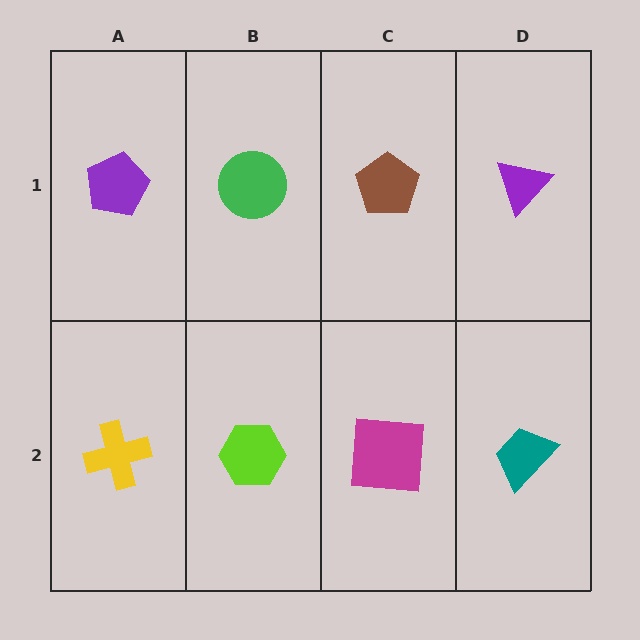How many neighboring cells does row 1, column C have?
3.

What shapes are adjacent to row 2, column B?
A green circle (row 1, column B), a yellow cross (row 2, column A), a magenta square (row 2, column C).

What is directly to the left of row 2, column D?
A magenta square.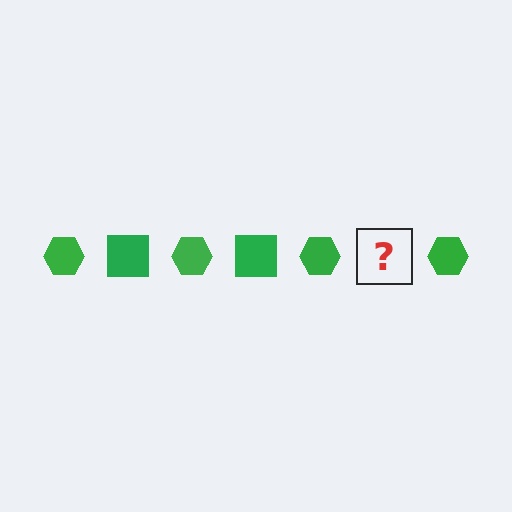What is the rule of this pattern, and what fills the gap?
The rule is that the pattern cycles through hexagon, square shapes in green. The gap should be filled with a green square.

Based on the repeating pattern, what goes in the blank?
The blank should be a green square.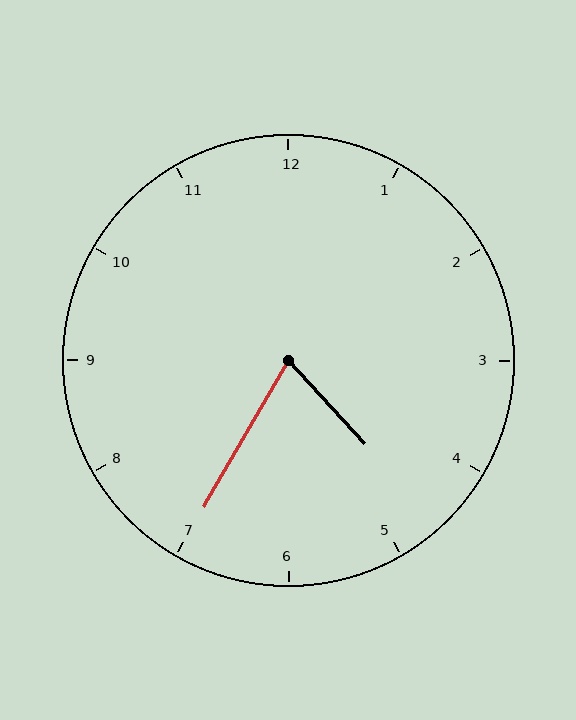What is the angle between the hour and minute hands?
Approximately 72 degrees.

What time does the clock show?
4:35.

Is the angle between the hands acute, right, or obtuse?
It is acute.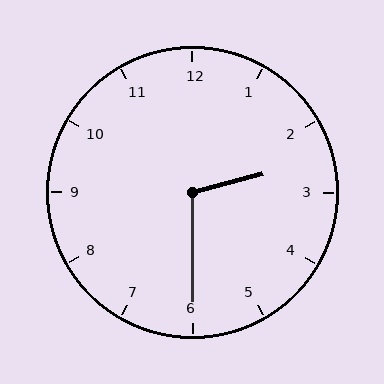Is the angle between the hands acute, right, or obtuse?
It is obtuse.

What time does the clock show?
2:30.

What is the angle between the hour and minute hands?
Approximately 105 degrees.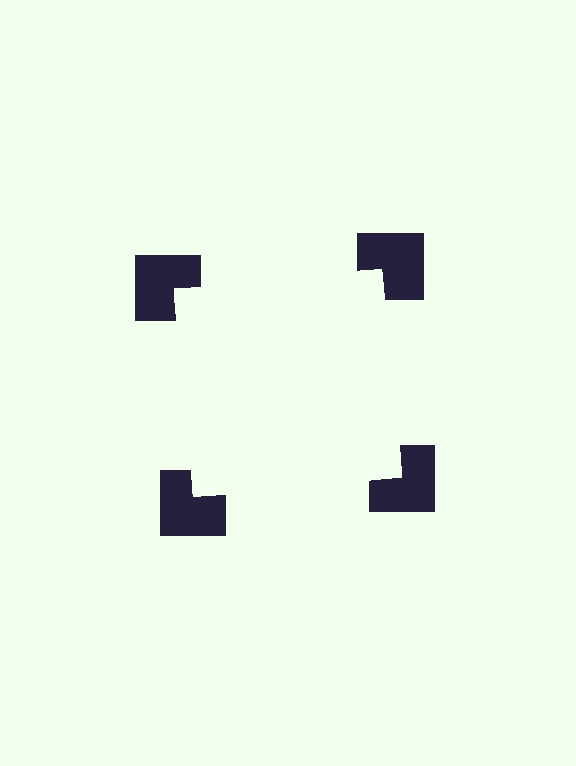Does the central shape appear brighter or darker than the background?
It typically appears slightly brighter than the background, even though no actual brightness change is drawn.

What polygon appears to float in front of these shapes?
An illusory square — its edges are inferred from the aligned wedge cuts in the notched squares, not physically drawn.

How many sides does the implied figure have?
4 sides.